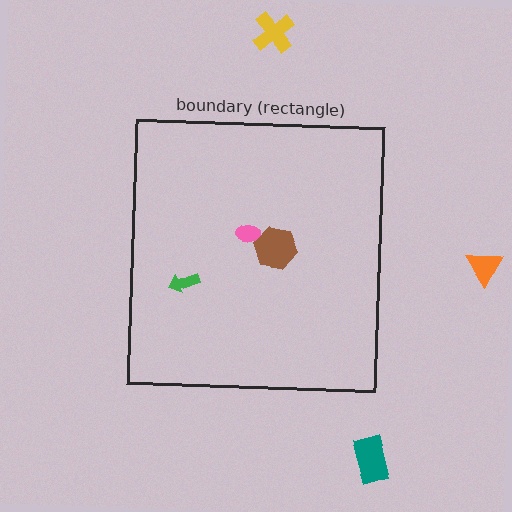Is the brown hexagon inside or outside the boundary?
Inside.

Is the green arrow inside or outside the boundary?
Inside.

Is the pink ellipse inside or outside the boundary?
Inside.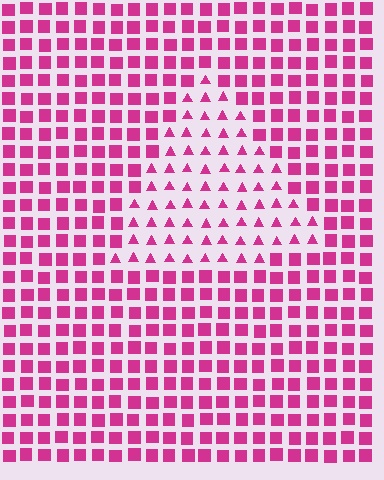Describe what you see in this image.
The image is filled with small magenta elements arranged in a uniform grid. A triangle-shaped region contains triangles, while the surrounding area contains squares. The boundary is defined purely by the change in element shape.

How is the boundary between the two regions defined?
The boundary is defined by a change in element shape: triangles inside vs. squares outside. All elements share the same color and spacing.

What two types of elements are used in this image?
The image uses triangles inside the triangle region and squares outside it.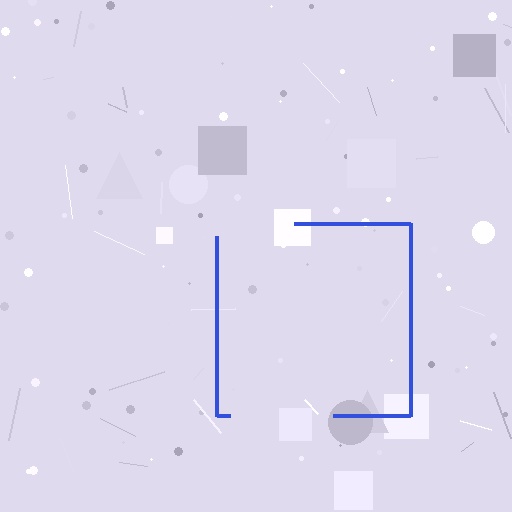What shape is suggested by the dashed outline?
The dashed outline suggests a square.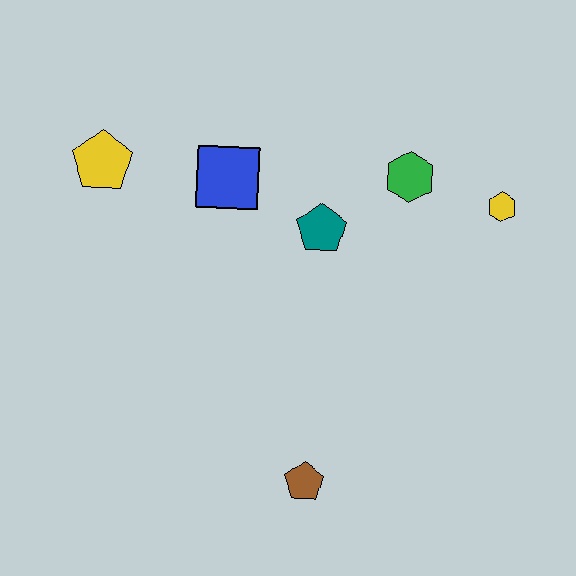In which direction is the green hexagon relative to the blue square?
The green hexagon is to the right of the blue square.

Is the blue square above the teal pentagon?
Yes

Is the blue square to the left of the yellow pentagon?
No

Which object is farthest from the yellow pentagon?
The yellow hexagon is farthest from the yellow pentagon.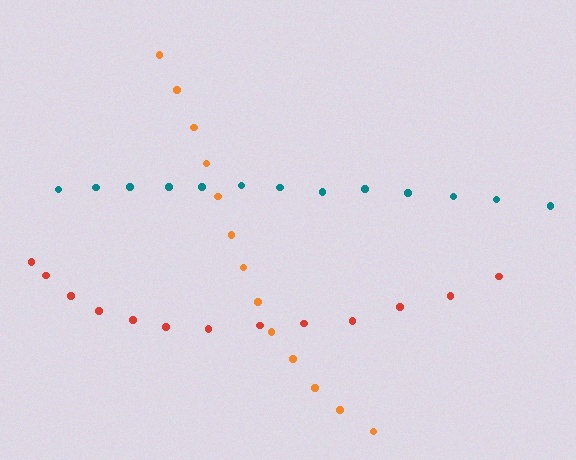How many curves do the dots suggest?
There are 3 distinct paths.